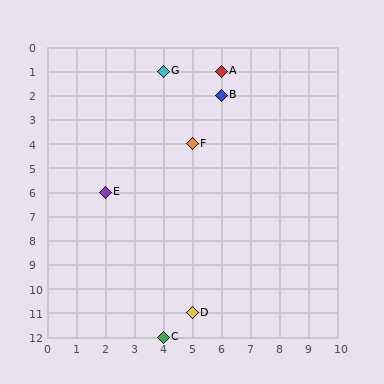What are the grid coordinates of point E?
Point E is at grid coordinates (2, 6).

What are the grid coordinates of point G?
Point G is at grid coordinates (4, 1).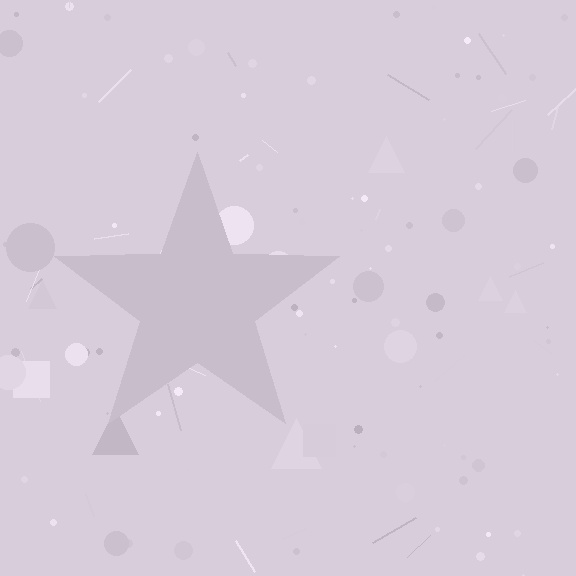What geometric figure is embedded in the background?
A star is embedded in the background.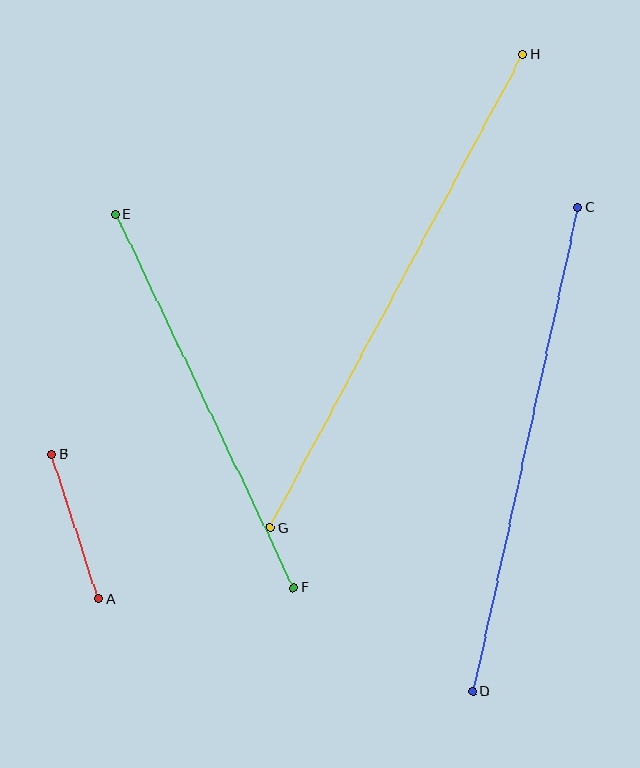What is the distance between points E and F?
The distance is approximately 414 pixels.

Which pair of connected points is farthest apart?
Points G and H are farthest apart.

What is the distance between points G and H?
The distance is approximately 537 pixels.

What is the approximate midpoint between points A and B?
The midpoint is at approximately (75, 526) pixels.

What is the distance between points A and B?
The distance is approximately 152 pixels.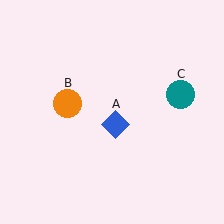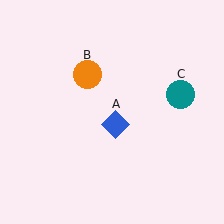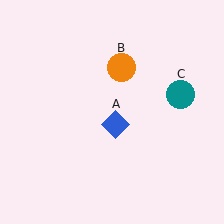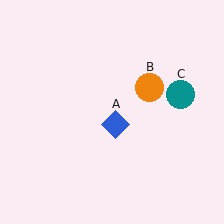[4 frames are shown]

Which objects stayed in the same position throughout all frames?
Blue diamond (object A) and teal circle (object C) remained stationary.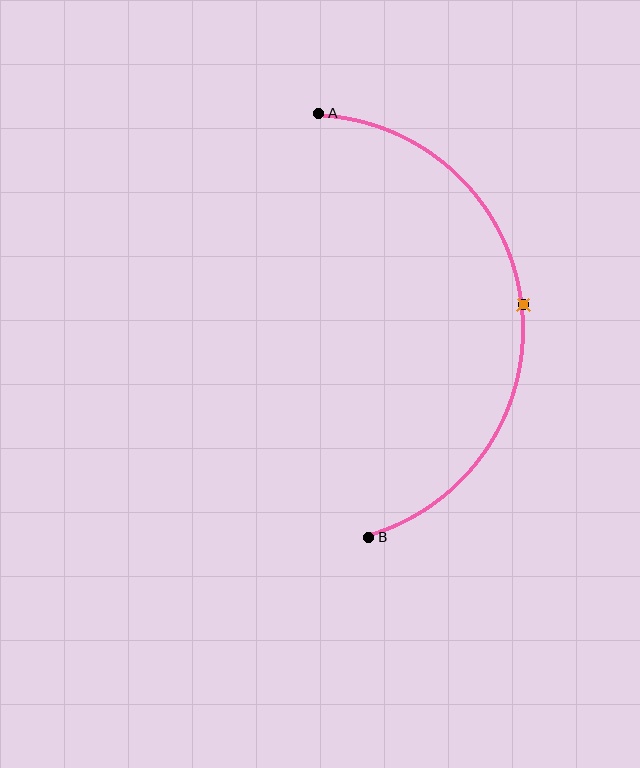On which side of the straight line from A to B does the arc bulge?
The arc bulges to the right of the straight line connecting A and B.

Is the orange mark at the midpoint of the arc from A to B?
Yes. The orange mark lies on the arc at equal arc-length from both A and B — it is the arc midpoint.